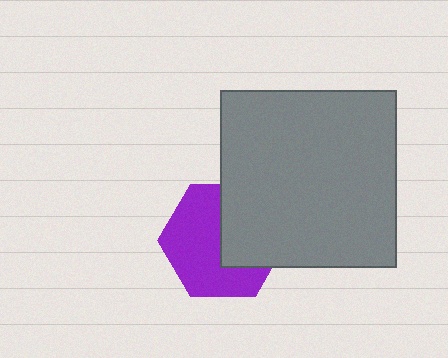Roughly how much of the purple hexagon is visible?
About half of it is visible (roughly 59%).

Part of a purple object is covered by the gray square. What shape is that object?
It is a hexagon.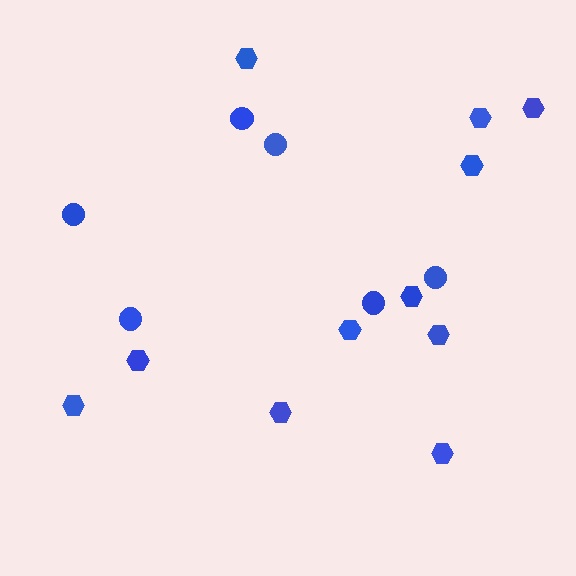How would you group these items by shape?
There are 2 groups: one group of hexagons (11) and one group of circles (6).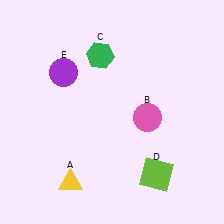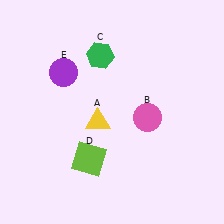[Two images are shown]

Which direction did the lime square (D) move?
The lime square (D) moved left.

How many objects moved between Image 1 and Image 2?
2 objects moved between the two images.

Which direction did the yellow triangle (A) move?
The yellow triangle (A) moved up.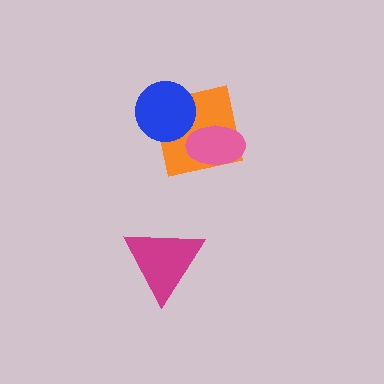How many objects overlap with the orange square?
2 objects overlap with the orange square.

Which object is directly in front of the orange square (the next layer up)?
The pink ellipse is directly in front of the orange square.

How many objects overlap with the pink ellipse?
1 object overlaps with the pink ellipse.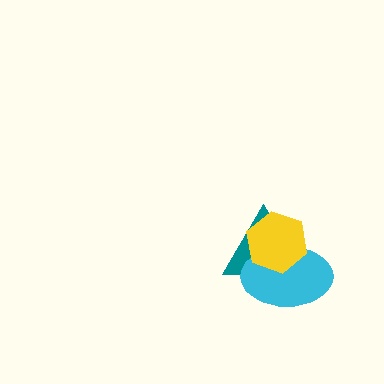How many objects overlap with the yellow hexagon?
2 objects overlap with the yellow hexagon.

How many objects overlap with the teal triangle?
2 objects overlap with the teal triangle.